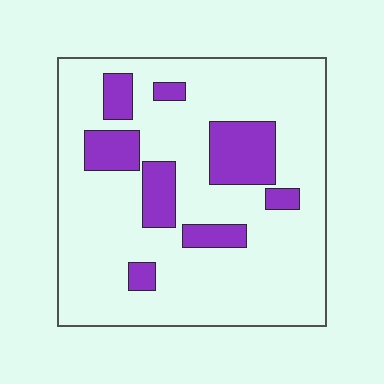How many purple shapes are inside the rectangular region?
8.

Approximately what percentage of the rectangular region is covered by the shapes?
Approximately 20%.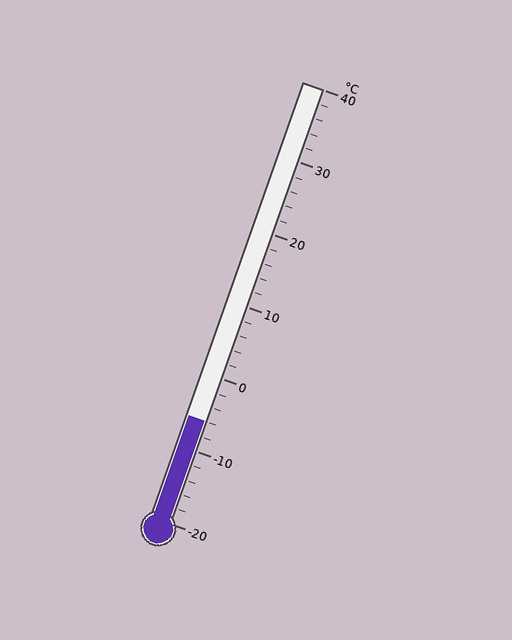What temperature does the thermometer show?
The thermometer shows approximately -6°C.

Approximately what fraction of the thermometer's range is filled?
The thermometer is filled to approximately 25% of its range.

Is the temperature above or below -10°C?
The temperature is above -10°C.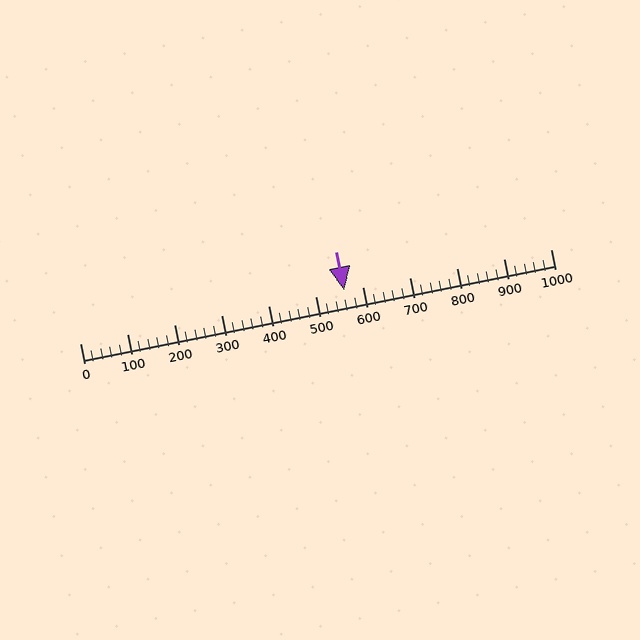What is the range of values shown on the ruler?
The ruler shows values from 0 to 1000.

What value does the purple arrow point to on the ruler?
The purple arrow points to approximately 561.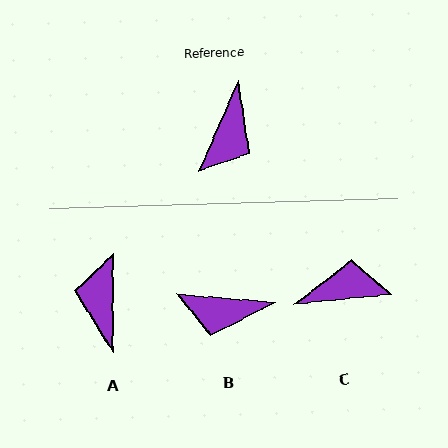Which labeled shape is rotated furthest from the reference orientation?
A, about 157 degrees away.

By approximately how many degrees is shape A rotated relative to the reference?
Approximately 157 degrees clockwise.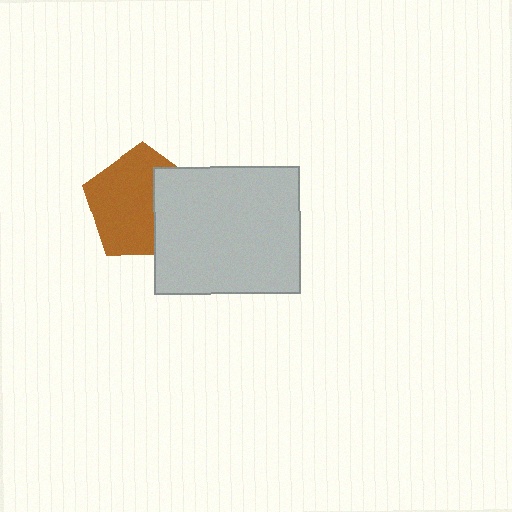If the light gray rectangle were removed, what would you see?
You would see the complete brown pentagon.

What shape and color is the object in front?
The object in front is a light gray rectangle.